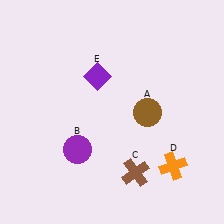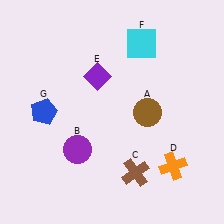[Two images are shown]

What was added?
A cyan square (F), a blue pentagon (G) were added in Image 2.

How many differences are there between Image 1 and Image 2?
There are 2 differences between the two images.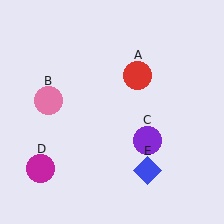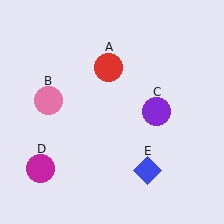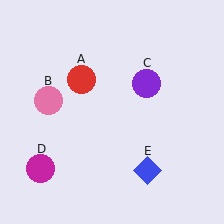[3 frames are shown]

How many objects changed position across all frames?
2 objects changed position: red circle (object A), purple circle (object C).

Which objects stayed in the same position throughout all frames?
Pink circle (object B) and magenta circle (object D) and blue diamond (object E) remained stationary.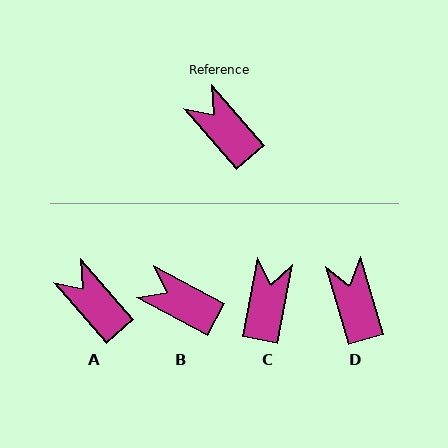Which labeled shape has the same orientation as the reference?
A.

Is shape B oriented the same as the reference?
No, it is off by about 21 degrees.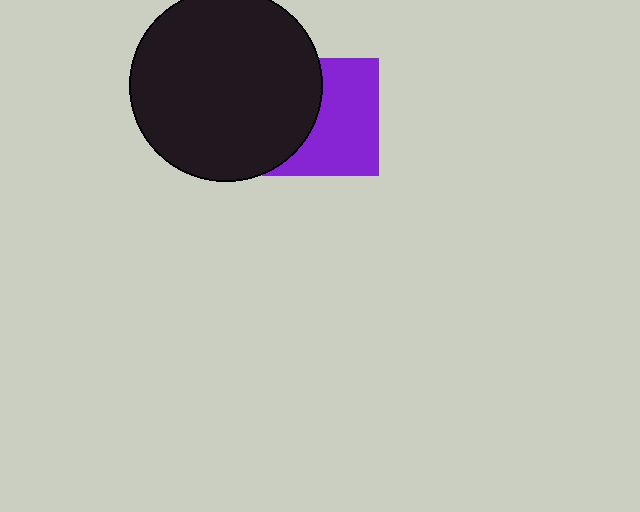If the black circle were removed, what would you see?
You would see the complete purple square.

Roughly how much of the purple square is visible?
About half of it is visible (roughly 59%).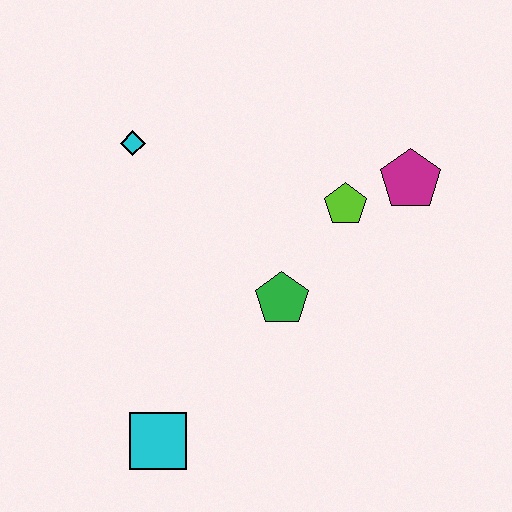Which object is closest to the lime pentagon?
The magenta pentagon is closest to the lime pentagon.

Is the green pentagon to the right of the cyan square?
Yes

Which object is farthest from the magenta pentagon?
The cyan square is farthest from the magenta pentagon.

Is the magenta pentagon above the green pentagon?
Yes